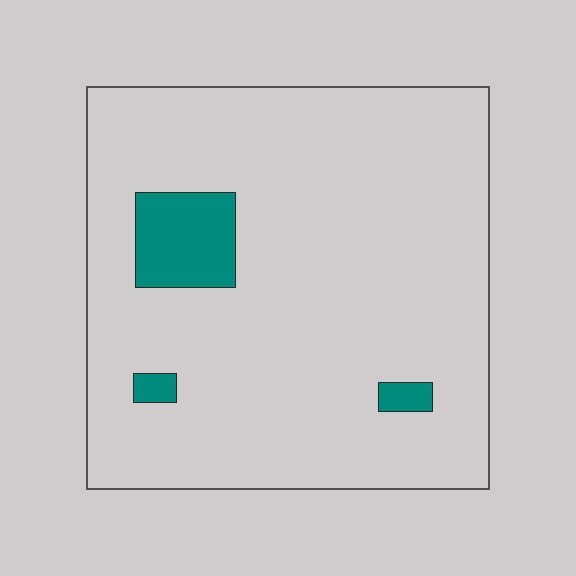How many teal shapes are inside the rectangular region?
3.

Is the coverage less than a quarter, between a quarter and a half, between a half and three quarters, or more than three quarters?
Less than a quarter.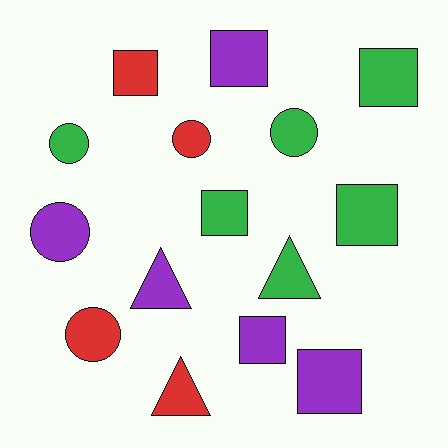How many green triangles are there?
There is 1 green triangle.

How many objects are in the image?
There are 15 objects.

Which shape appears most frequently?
Square, with 7 objects.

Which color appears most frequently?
Green, with 6 objects.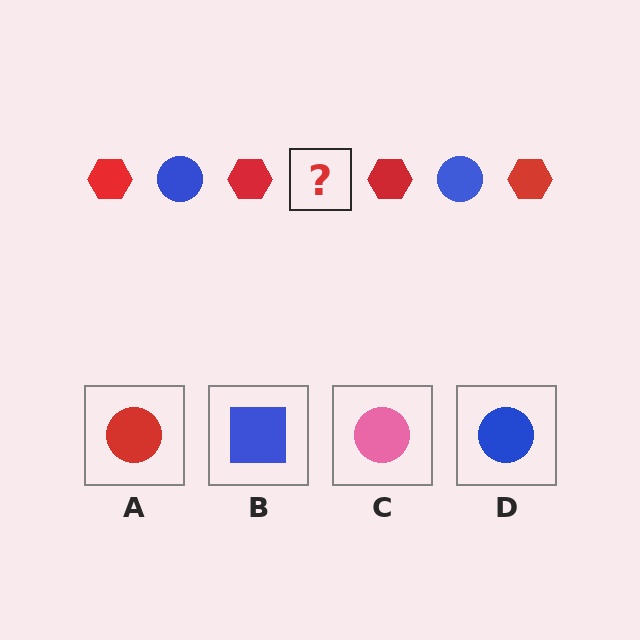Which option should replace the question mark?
Option D.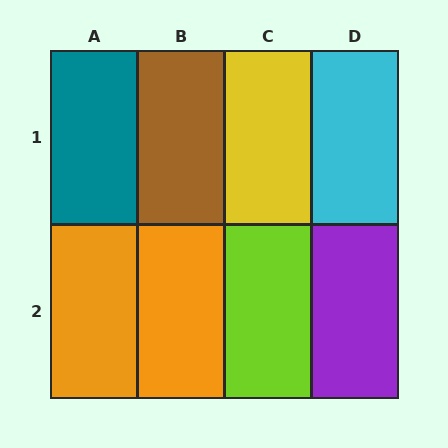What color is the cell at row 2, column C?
Lime.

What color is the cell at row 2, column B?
Orange.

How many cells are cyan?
1 cell is cyan.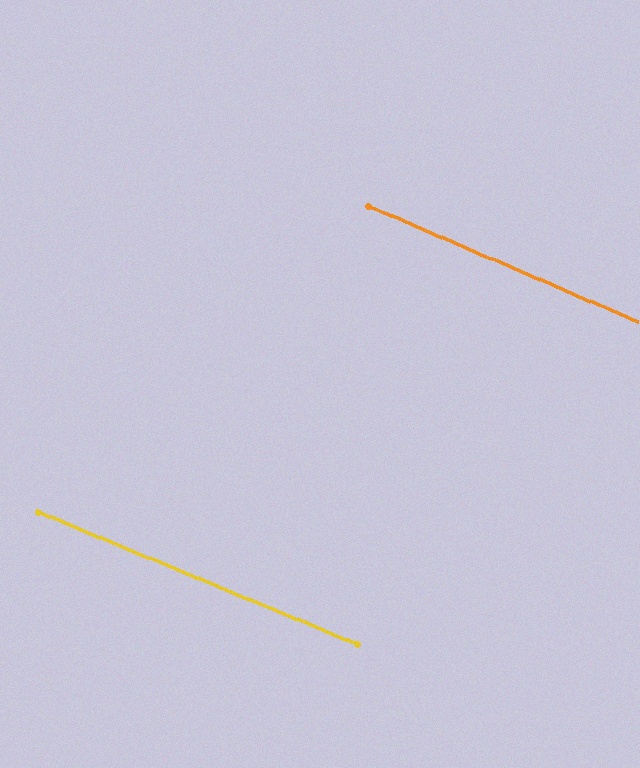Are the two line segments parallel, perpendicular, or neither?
Parallel — their directions differ by only 0.7°.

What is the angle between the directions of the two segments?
Approximately 1 degree.